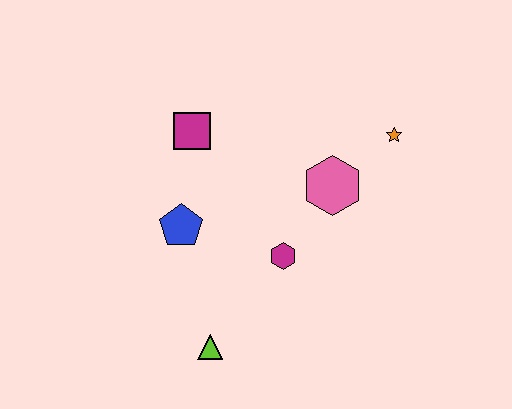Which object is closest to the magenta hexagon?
The pink hexagon is closest to the magenta hexagon.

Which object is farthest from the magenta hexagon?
The orange star is farthest from the magenta hexagon.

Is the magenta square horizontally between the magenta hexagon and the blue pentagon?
Yes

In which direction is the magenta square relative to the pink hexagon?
The magenta square is to the left of the pink hexagon.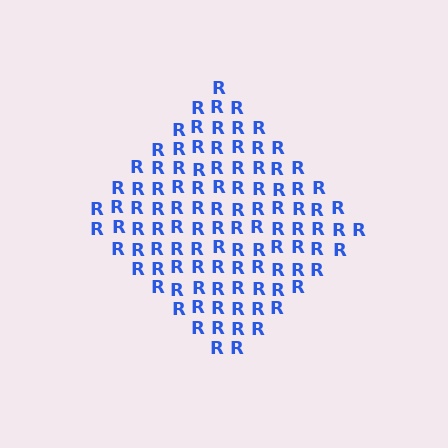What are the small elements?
The small elements are letter R's.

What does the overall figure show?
The overall figure shows a diamond.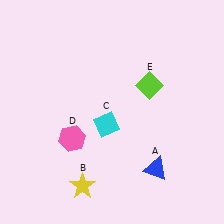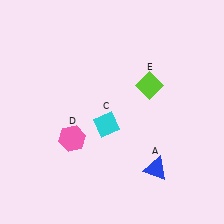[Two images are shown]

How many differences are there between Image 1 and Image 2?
There is 1 difference between the two images.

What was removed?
The yellow star (B) was removed in Image 2.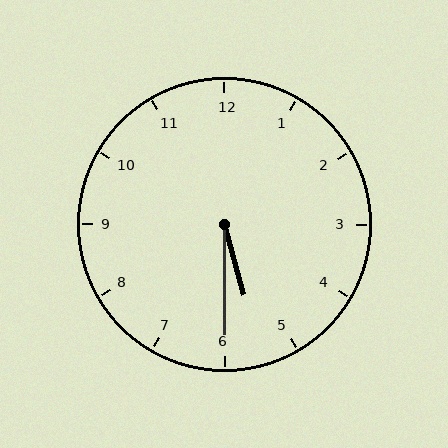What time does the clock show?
5:30.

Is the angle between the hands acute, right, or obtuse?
It is acute.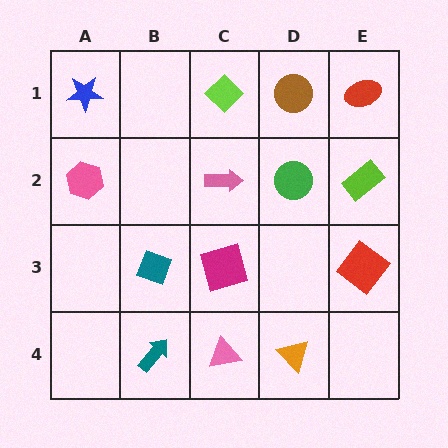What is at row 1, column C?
A lime diamond.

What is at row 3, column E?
A red diamond.